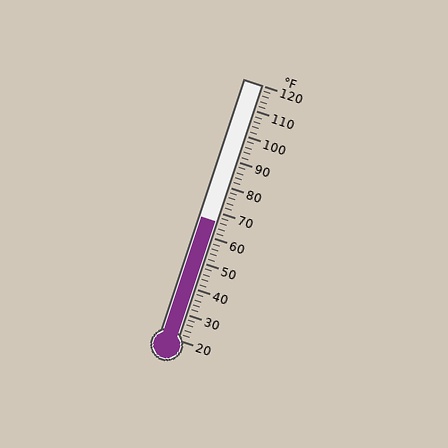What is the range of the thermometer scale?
The thermometer scale ranges from 20°F to 120°F.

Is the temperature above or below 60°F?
The temperature is above 60°F.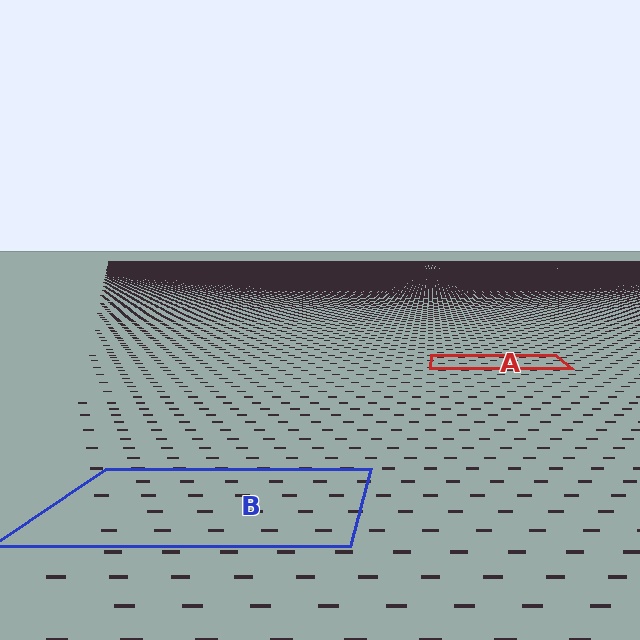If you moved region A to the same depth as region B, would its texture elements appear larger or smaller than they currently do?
They would appear larger. At a closer depth, the same texture elements are projected at a bigger on-screen size.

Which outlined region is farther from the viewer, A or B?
Region A is farther from the viewer — the texture elements inside it appear smaller and more densely packed.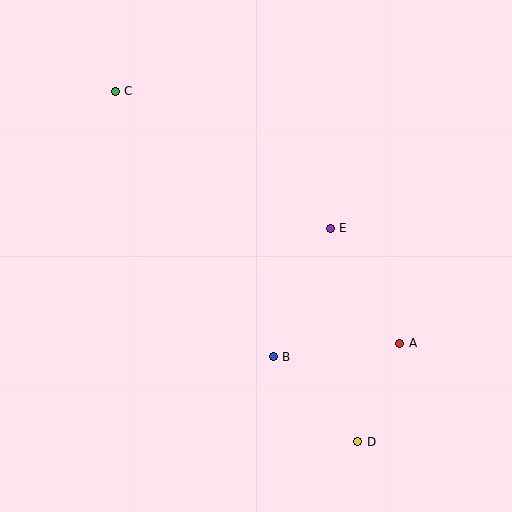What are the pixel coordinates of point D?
Point D is at (358, 442).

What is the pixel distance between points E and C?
The distance between E and C is 255 pixels.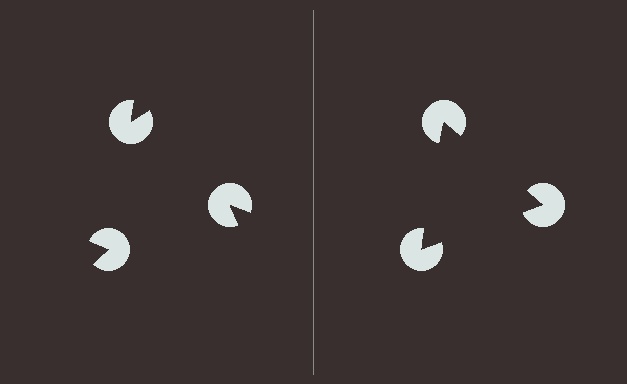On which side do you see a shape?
An illusory triangle appears on the right side. On the left side the wedge cuts are rotated, so no coherent shape forms.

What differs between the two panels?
The pac-man discs are positioned identically on both sides; only the wedge orientations differ. On the right they align to a triangle; on the left they are misaligned.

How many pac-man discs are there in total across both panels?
6 — 3 on each side.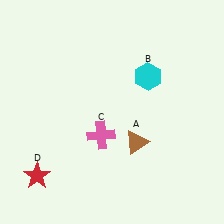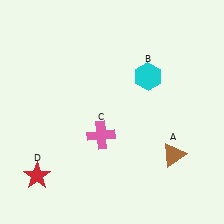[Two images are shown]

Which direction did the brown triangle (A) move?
The brown triangle (A) moved right.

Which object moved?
The brown triangle (A) moved right.